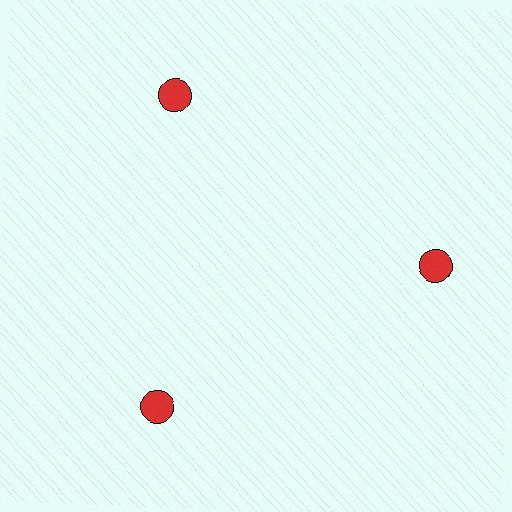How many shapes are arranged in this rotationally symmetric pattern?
There are 3 shapes, arranged in 3 groups of 1.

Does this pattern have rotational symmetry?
Yes, this pattern has 3-fold rotational symmetry. It looks the same after rotating 120 degrees around the center.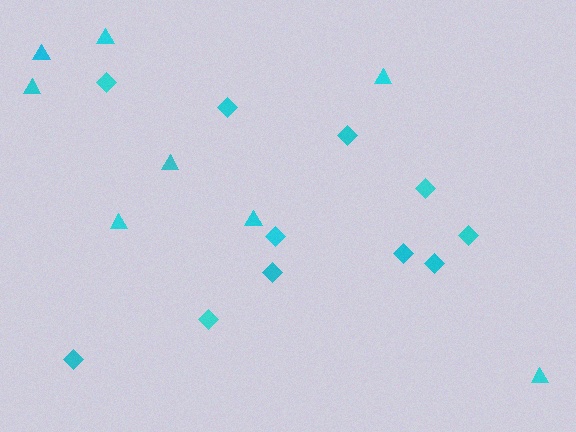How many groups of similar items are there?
There are 2 groups: one group of triangles (8) and one group of diamonds (11).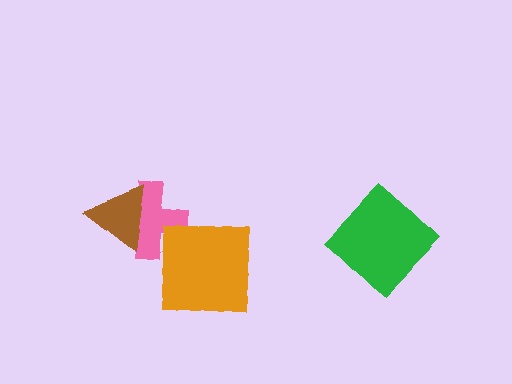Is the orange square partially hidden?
No, no other shape covers it.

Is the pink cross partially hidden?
Yes, it is partially covered by another shape.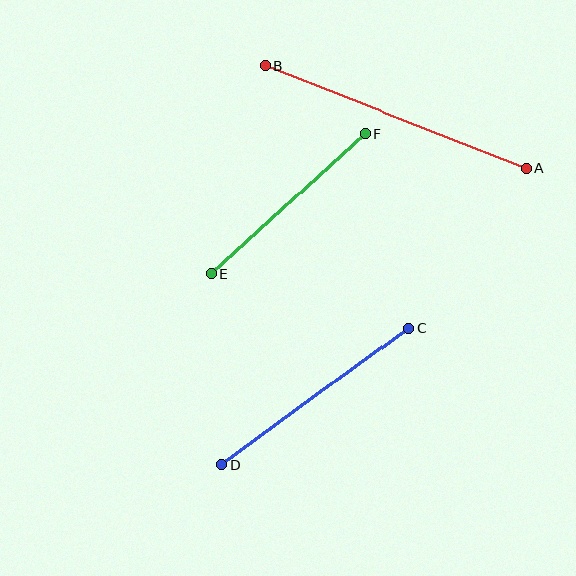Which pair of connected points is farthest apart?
Points A and B are farthest apart.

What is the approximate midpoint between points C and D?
The midpoint is at approximately (315, 396) pixels.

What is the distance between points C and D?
The distance is approximately 231 pixels.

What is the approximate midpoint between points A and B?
The midpoint is at approximately (396, 117) pixels.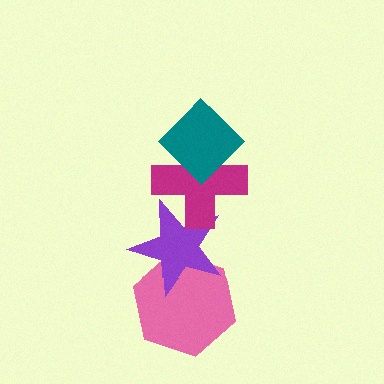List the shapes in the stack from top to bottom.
From top to bottom: the teal diamond, the magenta cross, the purple star, the pink hexagon.